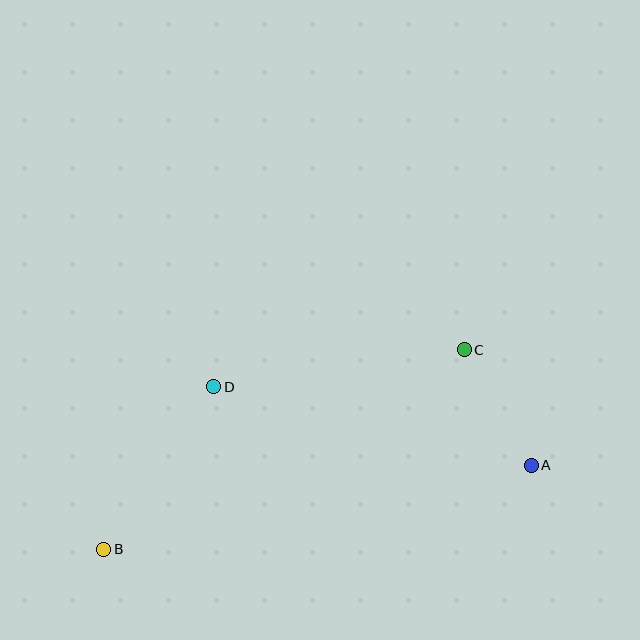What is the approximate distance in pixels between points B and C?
The distance between B and C is approximately 412 pixels.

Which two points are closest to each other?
Points A and C are closest to each other.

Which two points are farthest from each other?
Points A and B are farthest from each other.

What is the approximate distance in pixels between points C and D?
The distance between C and D is approximately 253 pixels.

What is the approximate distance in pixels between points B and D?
The distance between B and D is approximately 196 pixels.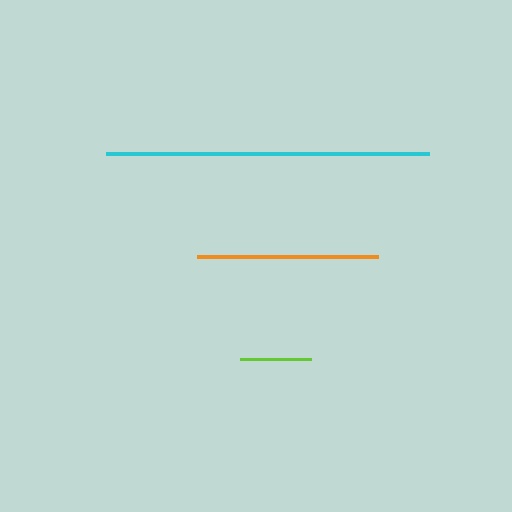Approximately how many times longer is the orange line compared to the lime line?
The orange line is approximately 2.6 times the length of the lime line.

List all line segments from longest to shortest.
From longest to shortest: cyan, orange, lime.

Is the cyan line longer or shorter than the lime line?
The cyan line is longer than the lime line.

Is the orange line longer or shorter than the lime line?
The orange line is longer than the lime line.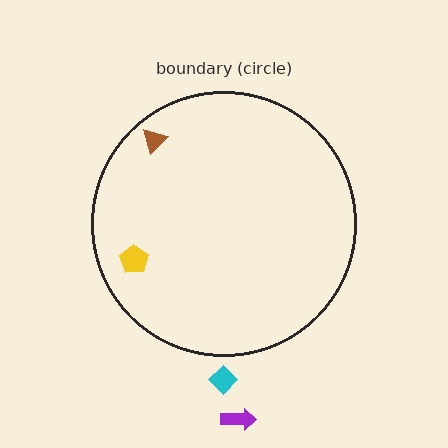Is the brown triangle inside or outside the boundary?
Inside.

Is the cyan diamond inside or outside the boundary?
Outside.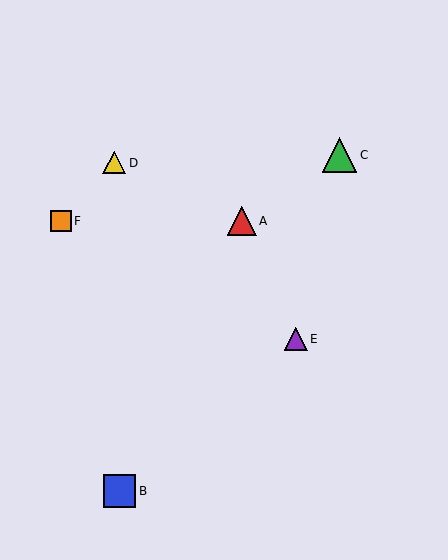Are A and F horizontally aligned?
Yes, both are at y≈221.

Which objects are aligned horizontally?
Objects A, F are aligned horizontally.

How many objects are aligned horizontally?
2 objects (A, F) are aligned horizontally.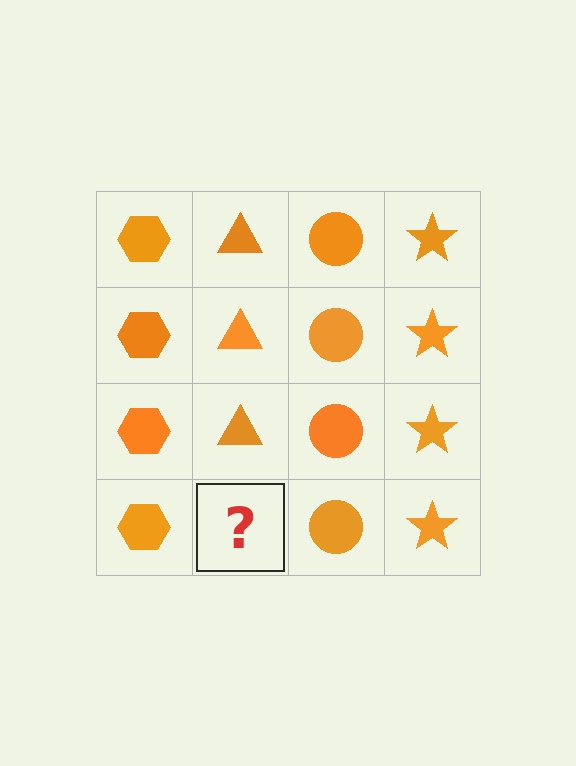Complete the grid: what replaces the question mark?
The question mark should be replaced with an orange triangle.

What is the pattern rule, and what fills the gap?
The rule is that each column has a consistent shape. The gap should be filled with an orange triangle.